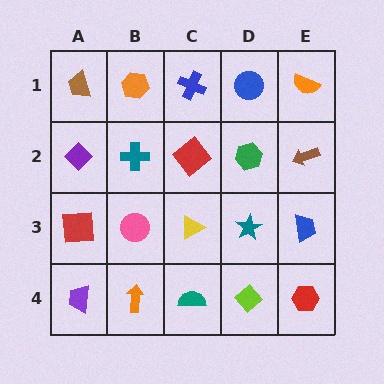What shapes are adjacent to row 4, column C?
A yellow triangle (row 3, column C), an orange arrow (row 4, column B), a lime diamond (row 4, column D).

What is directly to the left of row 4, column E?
A lime diamond.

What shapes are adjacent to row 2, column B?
An orange hexagon (row 1, column B), a pink circle (row 3, column B), a purple diamond (row 2, column A), a red diamond (row 2, column C).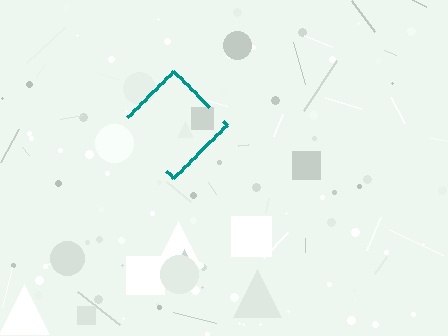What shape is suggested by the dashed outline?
The dashed outline suggests a diamond.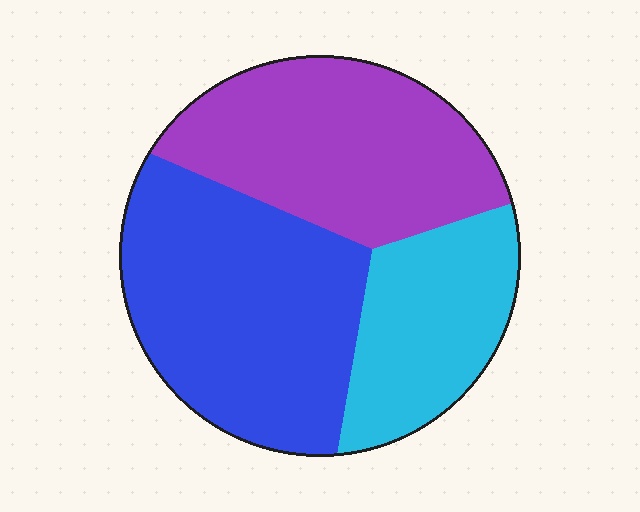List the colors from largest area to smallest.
From largest to smallest: blue, purple, cyan.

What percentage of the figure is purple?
Purple covers about 35% of the figure.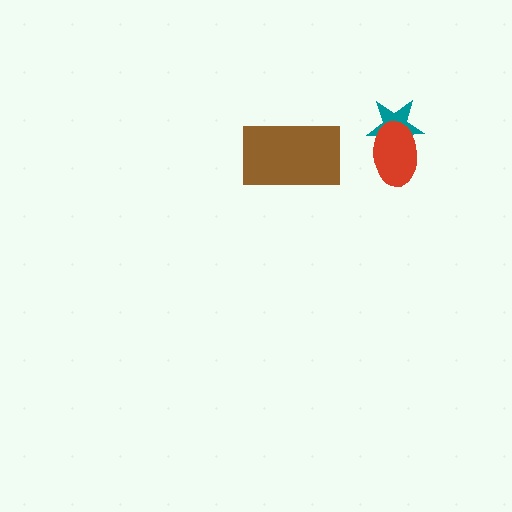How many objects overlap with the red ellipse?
1 object overlaps with the red ellipse.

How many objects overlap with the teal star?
1 object overlaps with the teal star.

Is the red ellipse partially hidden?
No, no other shape covers it.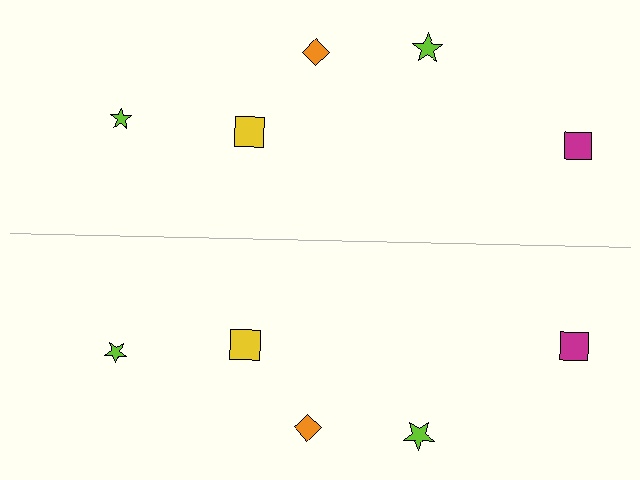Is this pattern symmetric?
Yes, this pattern has bilateral (reflection) symmetry.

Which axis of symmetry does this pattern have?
The pattern has a horizontal axis of symmetry running through the center of the image.